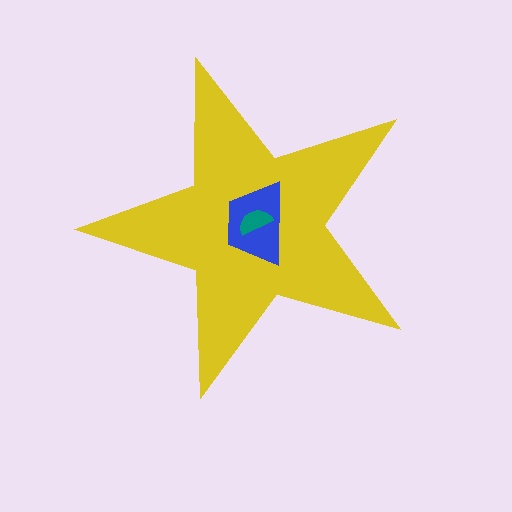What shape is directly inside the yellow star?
The blue trapezoid.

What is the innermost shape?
The teal semicircle.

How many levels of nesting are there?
3.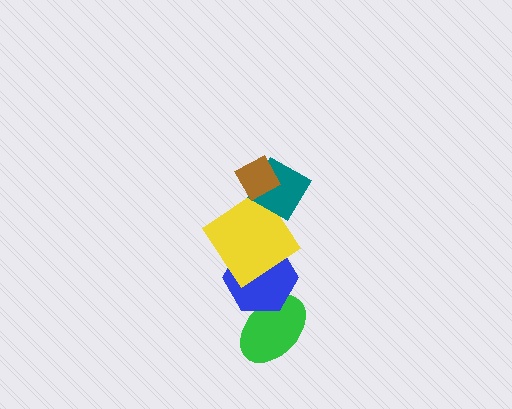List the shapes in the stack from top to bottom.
From top to bottom: the brown diamond, the teal diamond, the yellow diamond, the blue hexagon, the green ellipse.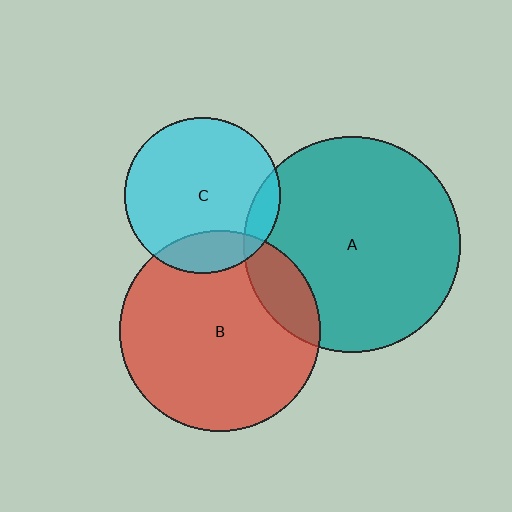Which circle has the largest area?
Circle A (teal).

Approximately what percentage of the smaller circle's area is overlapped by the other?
Approximately 15%.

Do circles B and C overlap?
Yes.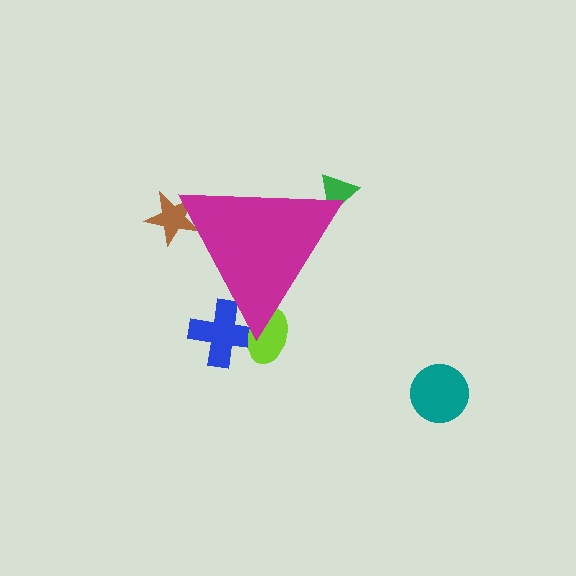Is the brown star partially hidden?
Yes, the brown star is partially hidden behind the magenta triangle.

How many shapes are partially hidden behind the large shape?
4 shapes are partially hidden.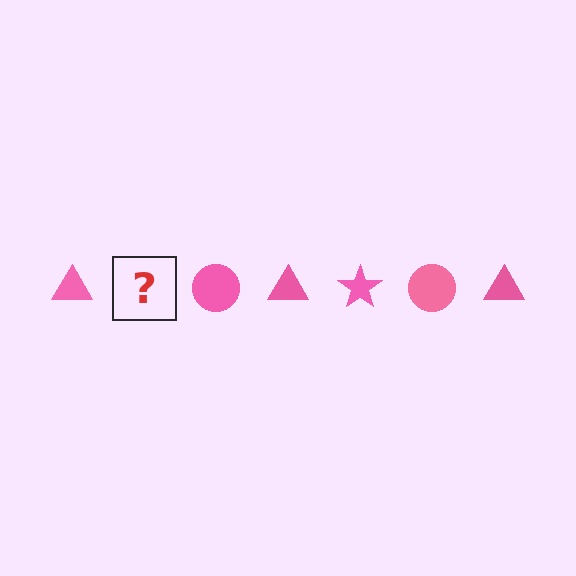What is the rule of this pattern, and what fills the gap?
The rule is that the pattern cycles through triangle, star, circle shapes in pink. The gap should be filled with a pink star.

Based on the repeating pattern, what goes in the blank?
The blank should be a pink star.